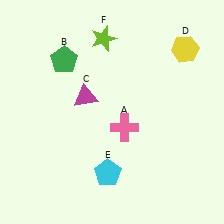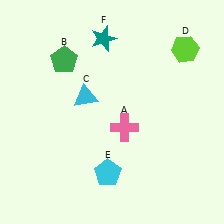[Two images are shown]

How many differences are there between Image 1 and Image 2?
There are 3 differences between the two images.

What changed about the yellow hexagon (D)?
In Image 1, D is yellow. In Image 2, it changed to lime.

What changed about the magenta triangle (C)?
In Image 1, C is magenta. In Image 2, it changed to cyan.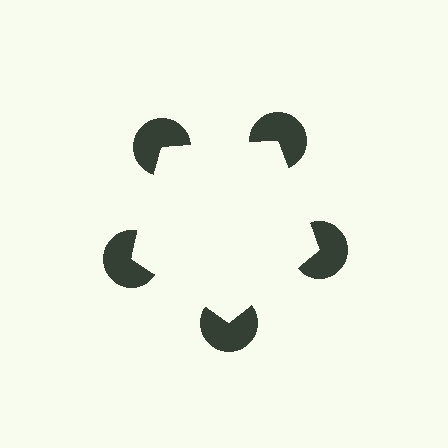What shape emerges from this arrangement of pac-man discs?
An illusory pentagon — its edges are inferred from the aligned wedge cuts in the pac-man discs, not physically drawn.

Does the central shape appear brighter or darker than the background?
It typically appears slightly brighter than the background, even though no actual brightness change is drawn.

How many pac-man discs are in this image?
There are 5 — one at each vertex of the illusory pentagon.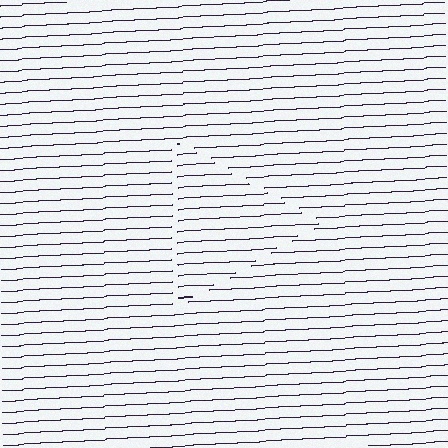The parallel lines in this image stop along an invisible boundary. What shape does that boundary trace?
An illusory triangle. The interior of the shape contains the same grating, shifted by half a period — the contour is defined by the phase discontinuity where line-ends from the inner and outer gratings abut.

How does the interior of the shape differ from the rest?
The interior of the shape contains the same grating, shifted by half a period — the contour is defined by the phase discontinuity where line-ends from the inner and outer gratings abut.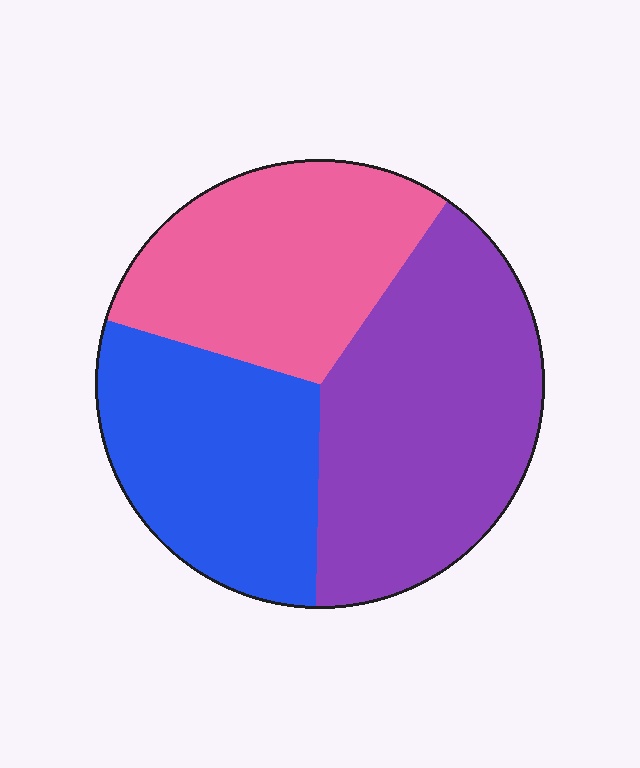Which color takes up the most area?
Purple, at roughly 40%.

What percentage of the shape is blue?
Blue covers 29% of the shape.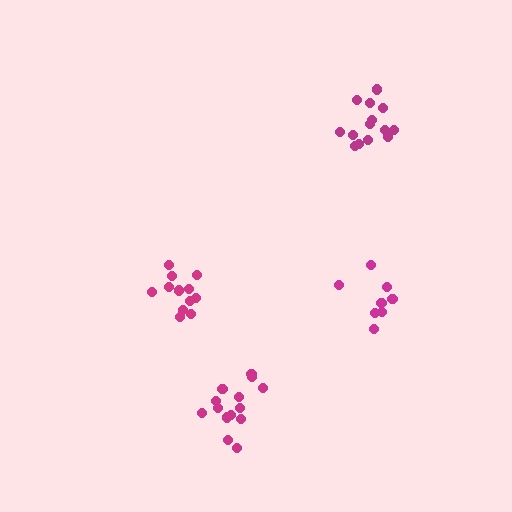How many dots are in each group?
Group 1: 14 dots, Group 2: 13 dots, Group 3: 9 dots, Group 4: 14 dots (50 total).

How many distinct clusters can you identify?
There are 4 distinct clusters.